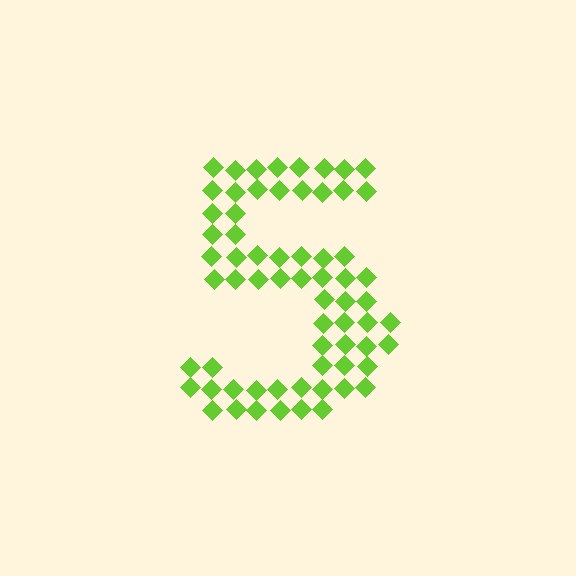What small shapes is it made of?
It is made of small diamonds.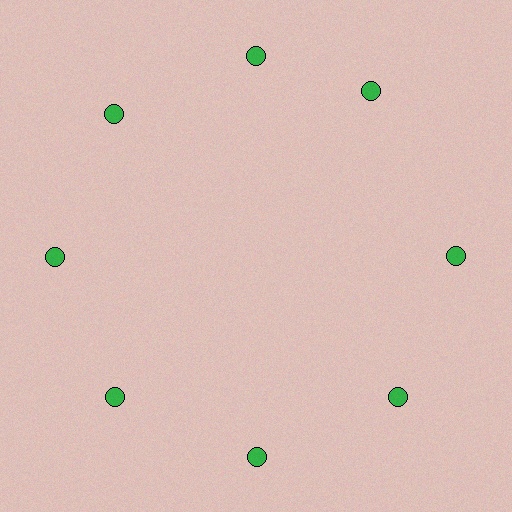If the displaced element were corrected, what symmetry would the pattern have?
It would have 8-fold rotational symmetry — the pattern would map onto itself every 45 degrees.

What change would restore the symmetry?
The symmetry would be restored by rotating it back into even spacing with its neighbors so that all 8 circles sit at equal angles and equal distance from the center.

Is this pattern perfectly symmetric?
No. The 8 green circles are arranged in a ring, but one element near the 2 o'clock position is rotated out of alignment along the ring, breaking the 8-fold rotational symmetry.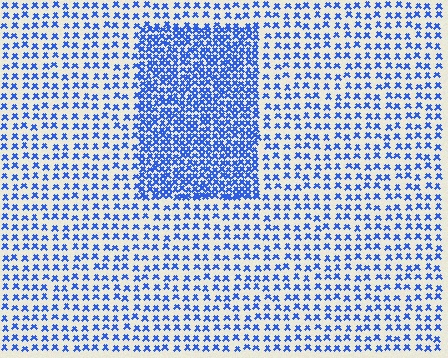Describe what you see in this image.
The image contains small blue elements arranged at two different densities. A rectangle-shaped region is visible where the elements are more densely packed than the surrounding area.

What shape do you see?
I see a rectangle.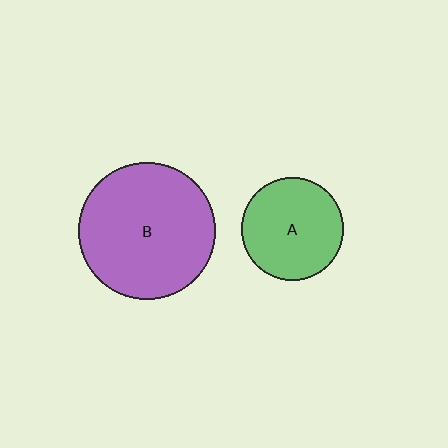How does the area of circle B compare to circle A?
Approximately 1.8 times.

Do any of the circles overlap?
No, none of the circles overlap.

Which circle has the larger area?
Circle B (purple).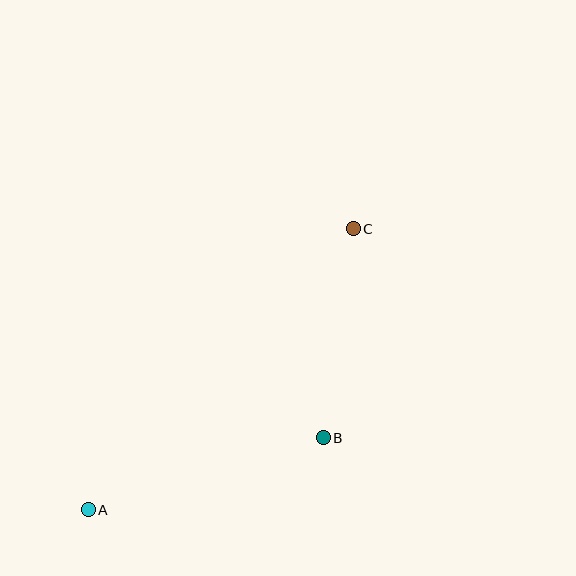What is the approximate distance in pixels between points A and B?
The distance between A and B is approximately 246 pixels.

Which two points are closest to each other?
Points B and C are closest to each other.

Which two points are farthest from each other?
Points A and C are farthest from each other.